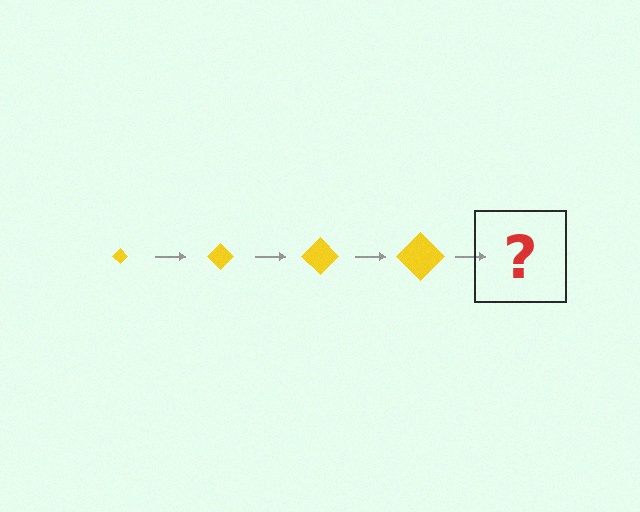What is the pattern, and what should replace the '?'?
The pattern is that the diamond gets progressively larger each step. The '?' should be a yellow diamond, larger than the previous one.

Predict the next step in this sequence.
The next step is a yellow diamond, larger than the previous one.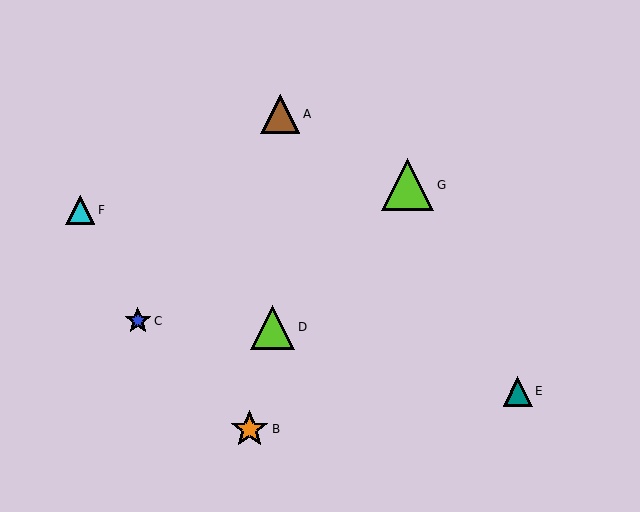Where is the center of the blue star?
The center of the blue star is at (138, 321).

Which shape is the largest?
The lime triangle (labeled G) is the largest.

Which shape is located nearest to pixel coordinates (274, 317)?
The lime triangle (labeled D) at (273, 327) is nearest to that location.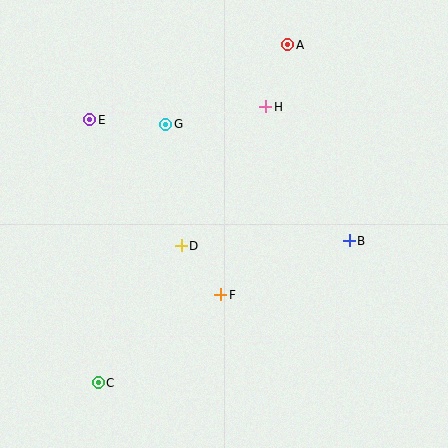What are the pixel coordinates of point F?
Point F is at (221, 295).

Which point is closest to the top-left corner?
Point E is closest to the top-left corner.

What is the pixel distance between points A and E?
The distance between A and E is 211 pixels.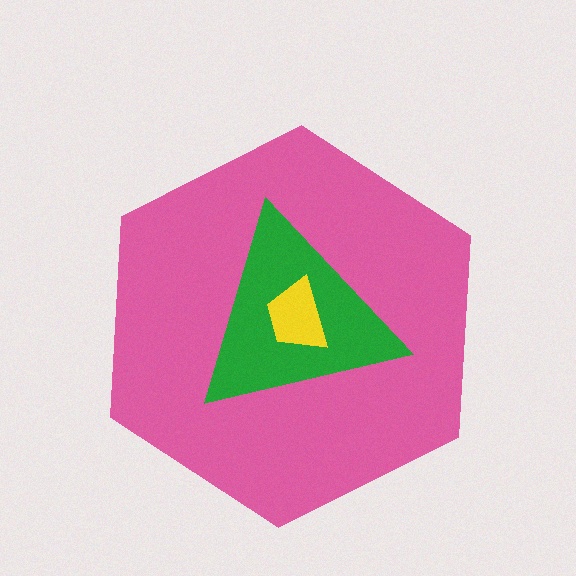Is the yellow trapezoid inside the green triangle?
Yes.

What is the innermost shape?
The yellow trapezoid.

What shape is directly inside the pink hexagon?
The green triangle.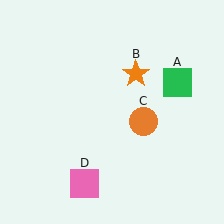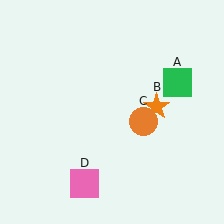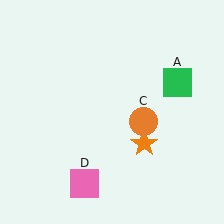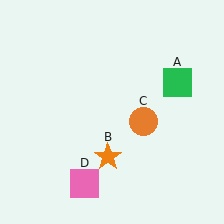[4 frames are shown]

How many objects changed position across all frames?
1 object changed position: orange star (object B).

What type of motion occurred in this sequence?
The orange star (object B) rotated clockwise around the center of the scene.